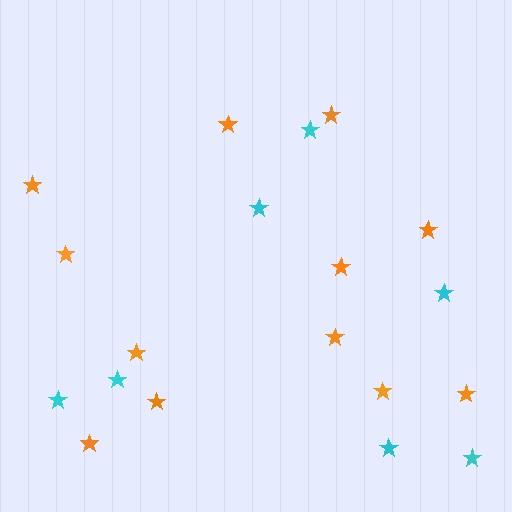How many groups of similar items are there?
There are 2 groups: one group of orange stars (12) and one group of cyan stars (7).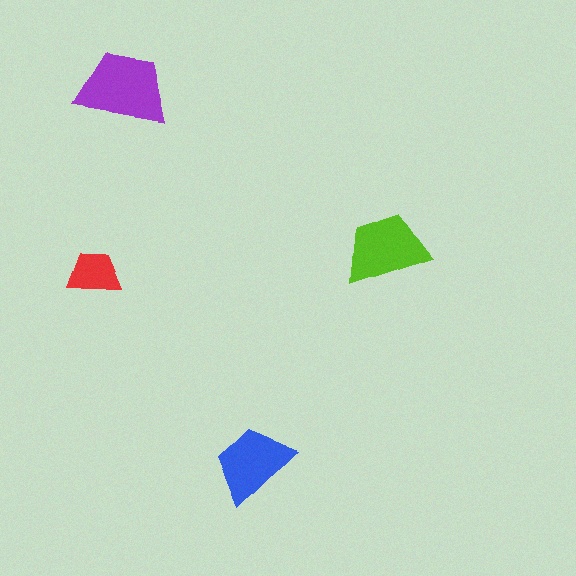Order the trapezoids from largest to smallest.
the purple one, the lime one, the blue one, the red one.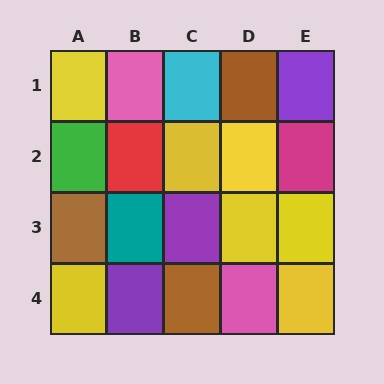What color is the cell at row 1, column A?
Yellow.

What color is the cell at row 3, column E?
Yellow.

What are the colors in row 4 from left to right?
Yellow, purple, brown, pink, yellow.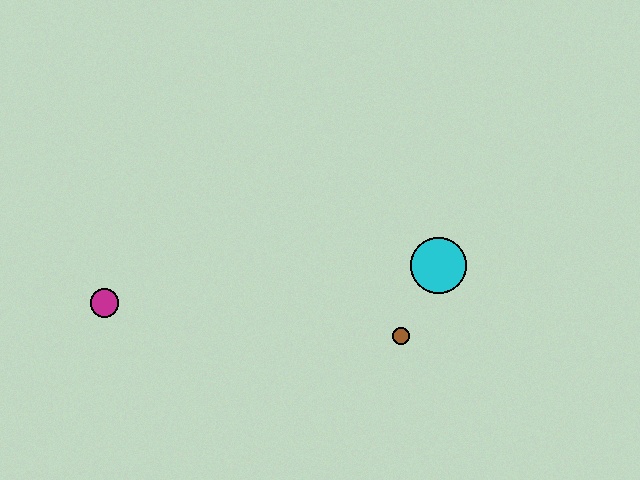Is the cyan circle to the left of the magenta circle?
No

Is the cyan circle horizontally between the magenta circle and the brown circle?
No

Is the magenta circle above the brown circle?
Yes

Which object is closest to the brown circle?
The cyan circle is closest to the brown circle.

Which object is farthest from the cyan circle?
The magenta circle is farthest from the cyan circle.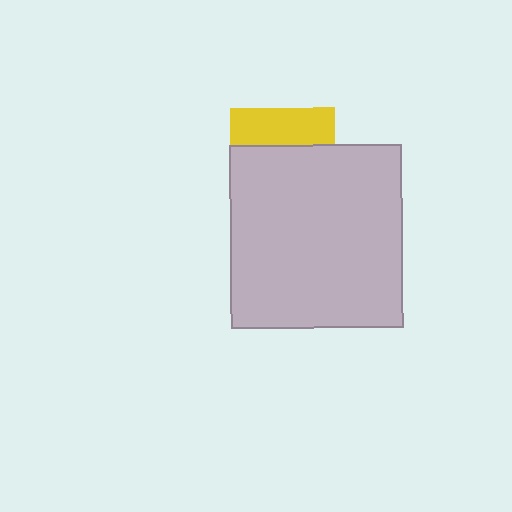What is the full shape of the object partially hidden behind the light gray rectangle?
The partially hidden object is a yellow square.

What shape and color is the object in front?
The object in front is a light gray rectangle.